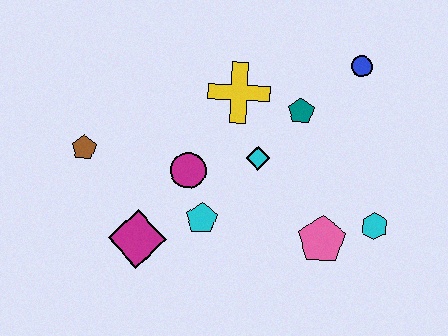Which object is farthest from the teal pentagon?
The brown pentagon is farthest from the teal pentagon.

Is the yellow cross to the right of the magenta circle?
Yes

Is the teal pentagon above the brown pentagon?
Yes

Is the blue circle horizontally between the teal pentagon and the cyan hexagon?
Yes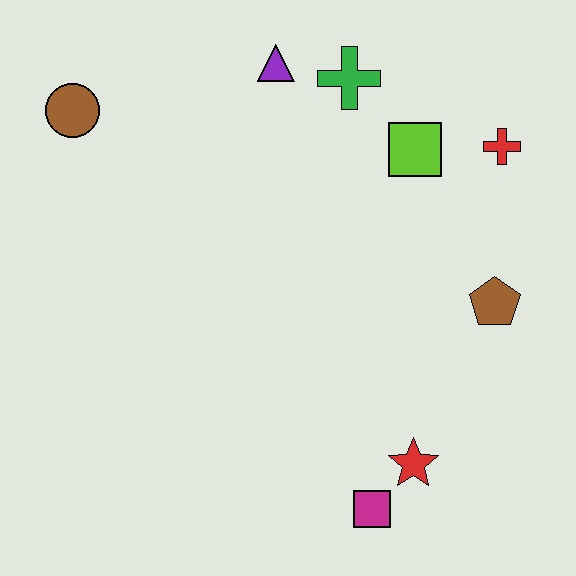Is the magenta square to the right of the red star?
No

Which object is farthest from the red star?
The brown circle is farthest from the red star.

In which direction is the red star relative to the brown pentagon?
The red star is below the brown pentagon.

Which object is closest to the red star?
The magenta square is closest to the red star.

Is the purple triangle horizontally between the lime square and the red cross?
No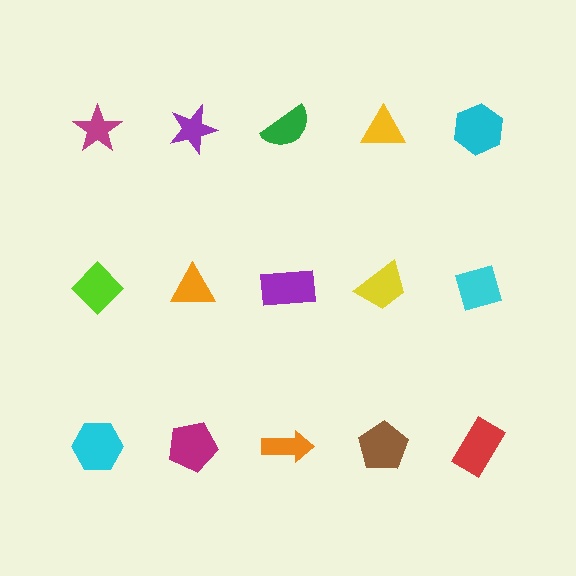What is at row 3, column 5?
A red rectangle.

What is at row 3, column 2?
A magenta pentagon.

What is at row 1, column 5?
A cyan hexagon.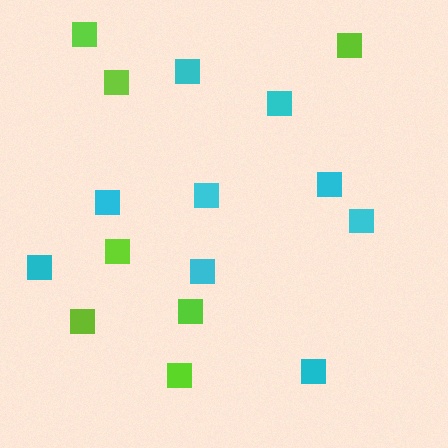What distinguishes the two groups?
There are 2 groups: one group of lime squares (7) and one group of cyan squares (9).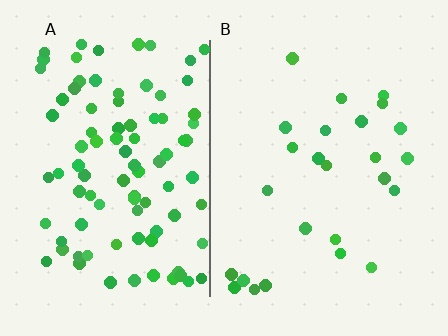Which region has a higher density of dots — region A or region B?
A (the left).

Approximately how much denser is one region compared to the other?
Approximately 3.6× — region A over region B.